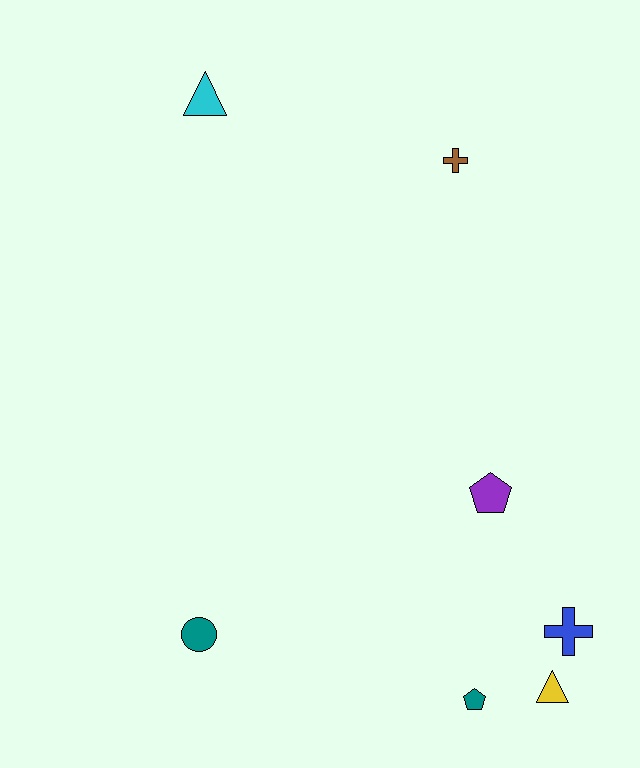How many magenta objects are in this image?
There are no magenta objects.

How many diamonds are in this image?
There are no diamonds.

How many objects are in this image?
There are 7 objects.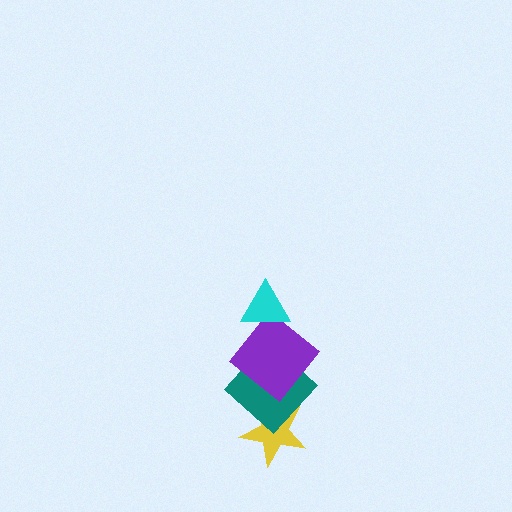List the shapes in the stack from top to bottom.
From top to bottom: the cyan triangle, the purple diamond, the teal diamond, the yellow star.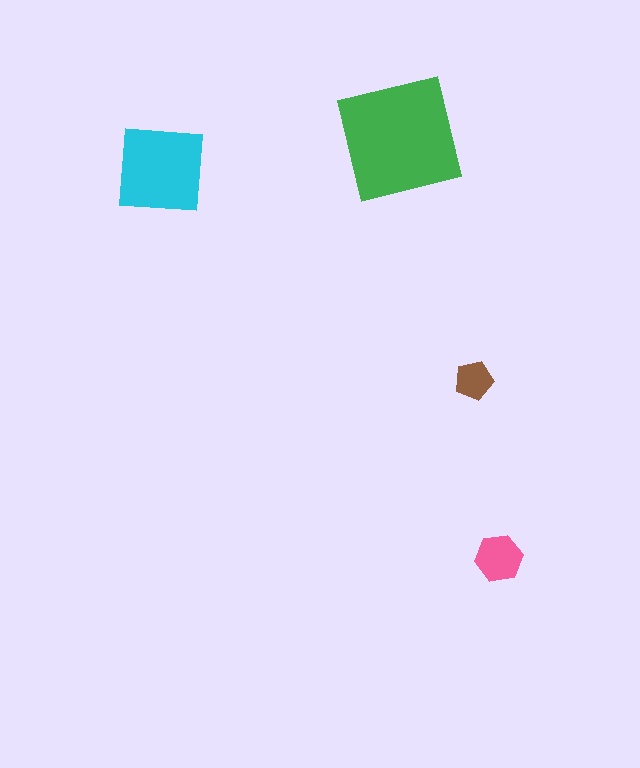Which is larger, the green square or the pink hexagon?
The green square.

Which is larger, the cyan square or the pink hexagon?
The cyan square.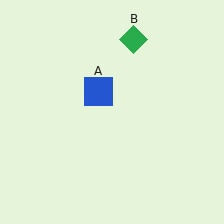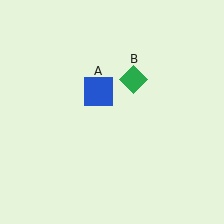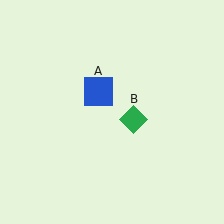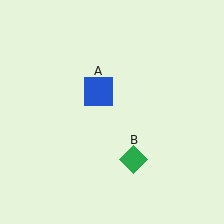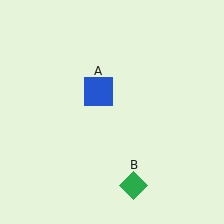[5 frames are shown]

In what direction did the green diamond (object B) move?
The green diamond (object B) moved down.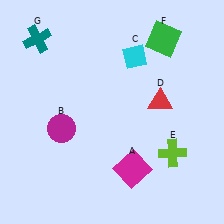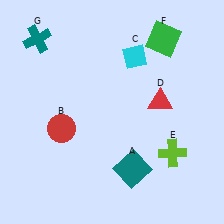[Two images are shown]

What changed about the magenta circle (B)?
In Image 1, B is magenta. In Image 2, it changed to red.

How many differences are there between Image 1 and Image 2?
There are 2 differences between the two images.